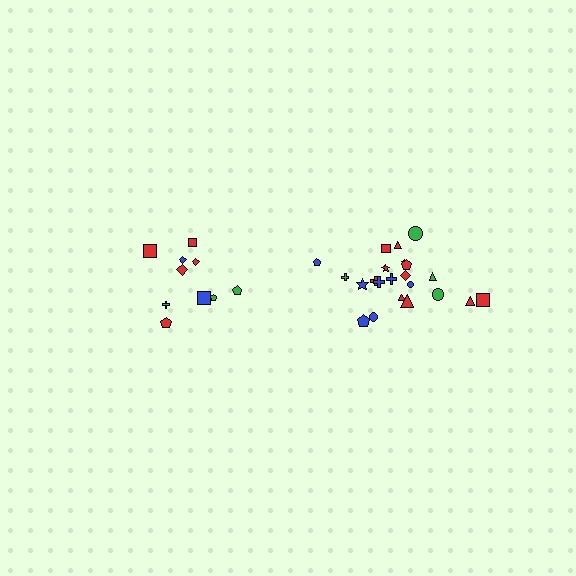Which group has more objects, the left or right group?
The right group.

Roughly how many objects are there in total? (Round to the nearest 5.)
Roughly 30 objects in total.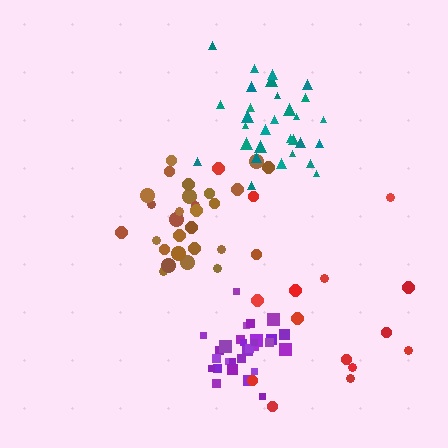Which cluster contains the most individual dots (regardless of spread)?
Purple (30).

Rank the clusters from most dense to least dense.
purple, teal, brown, red.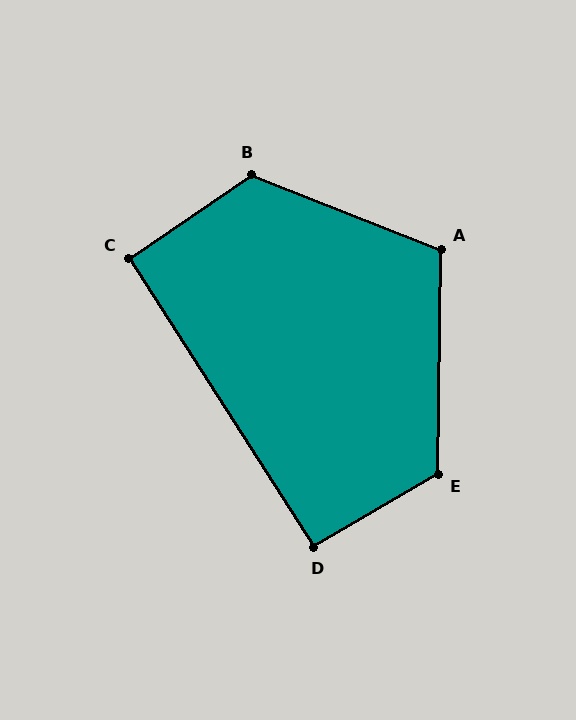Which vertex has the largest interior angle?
B, at approximately 124 degrees.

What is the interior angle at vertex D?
Approximately 92 degrees (approximately right).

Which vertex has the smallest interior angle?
C, at approximately 92 degrees.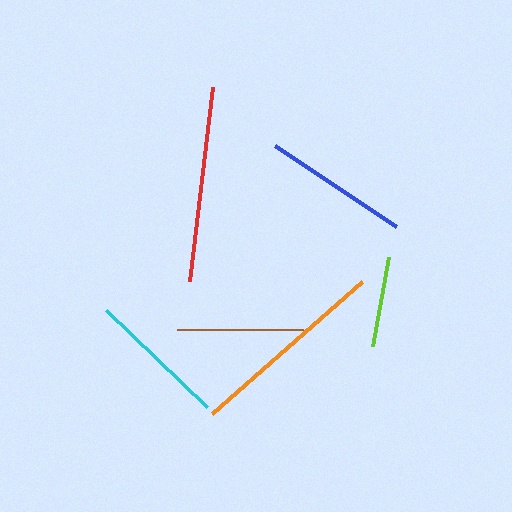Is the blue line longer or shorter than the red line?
The red line is longer than the blue line.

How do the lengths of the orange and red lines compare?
The orange and red lines are approximately the same length.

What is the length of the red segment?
The red segment is approximately 195 pixels long.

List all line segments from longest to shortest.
From longest to shortest: orange, red, blue, cyan, brown, lime.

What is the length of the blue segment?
The blue segment is approximately 146 pixels long.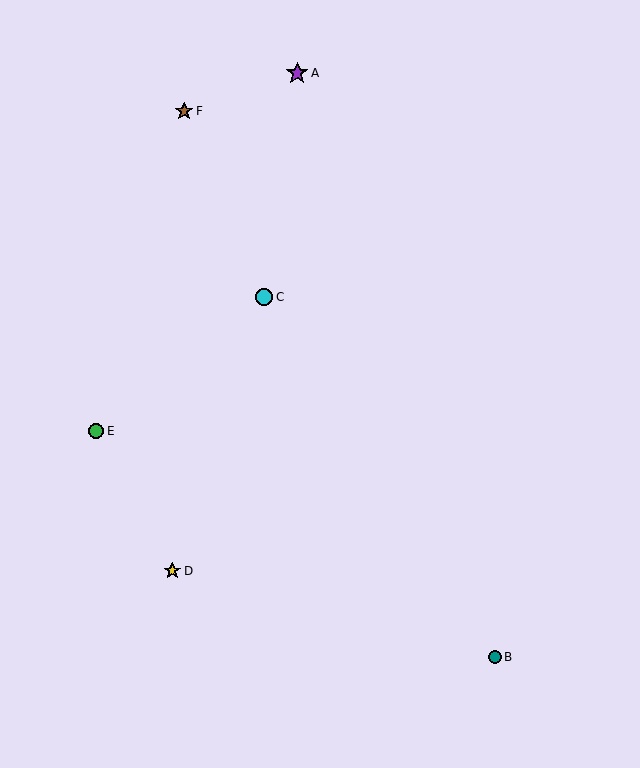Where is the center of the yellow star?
The center of the yellow star is at (172, 571).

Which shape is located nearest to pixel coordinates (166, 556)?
The yellow star (labeled D) at (172, 571) is nearest to that location.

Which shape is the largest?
The purple star (labeled A) is the largest.